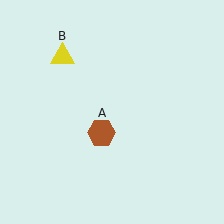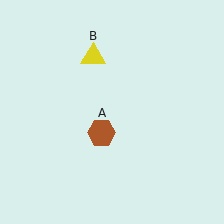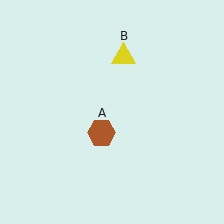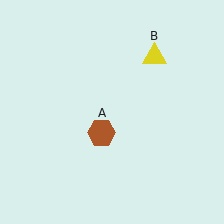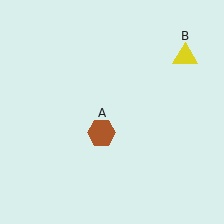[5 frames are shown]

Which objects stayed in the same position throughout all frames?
Brown hexagon (object A) remained stationary.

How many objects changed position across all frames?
1 object changed position: yellow triangle (object B).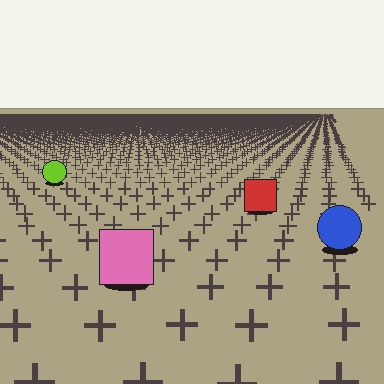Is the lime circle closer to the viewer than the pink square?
No. The pink square is closer — you can tell from the texture gradient: the ground texture is coarser near it.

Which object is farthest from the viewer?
The lime circle is farthest from the viewer. It appears smaller and the ground texture around it is denser.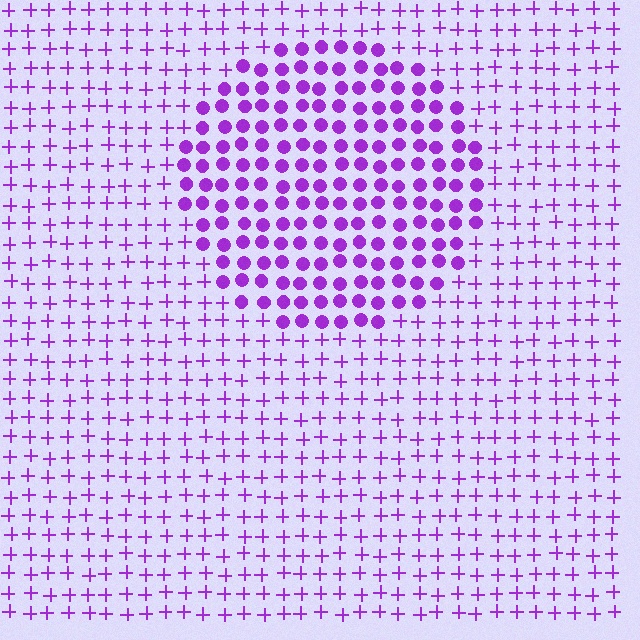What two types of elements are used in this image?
The image uses circles inside the circle region and plus signs outside it.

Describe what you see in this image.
The image is filled with small purple elements arranged in a uniform grid. A circle-shaped region contains circles, while the surrounding area contains plus signs. The boundary is defined purely by the change in element shape.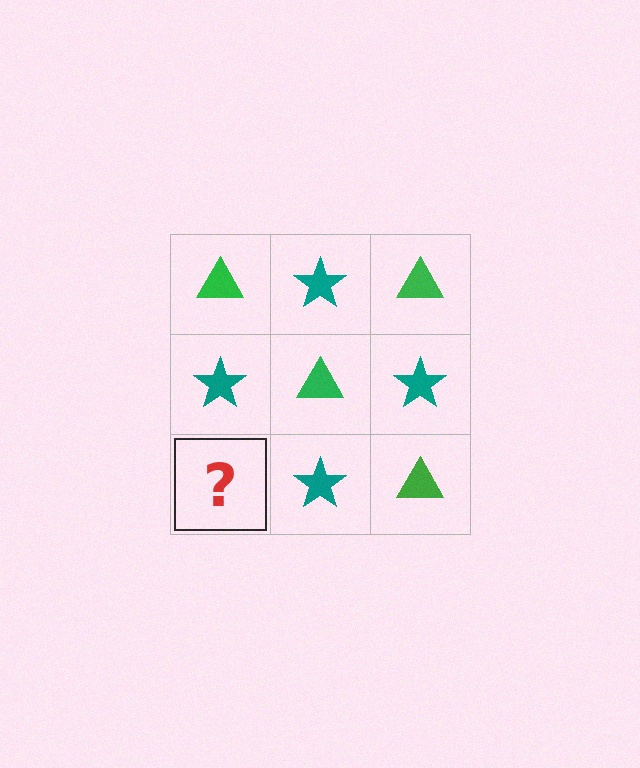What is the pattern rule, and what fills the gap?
The rule is that it alternates green triangle and teal star in a checkerboard pattern. The gap should be filled with a green triangle.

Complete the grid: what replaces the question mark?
The question mark should be replaced with a green triangle.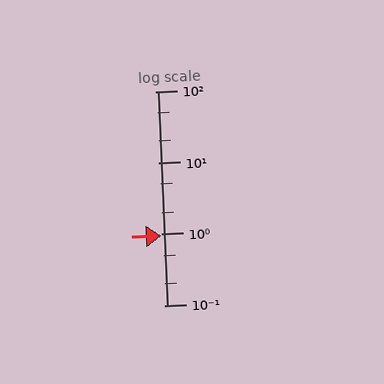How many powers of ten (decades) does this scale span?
The scale spans 3 decades, from 0.1 to 100.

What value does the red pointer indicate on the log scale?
The pointer indicates approximately 0.93.